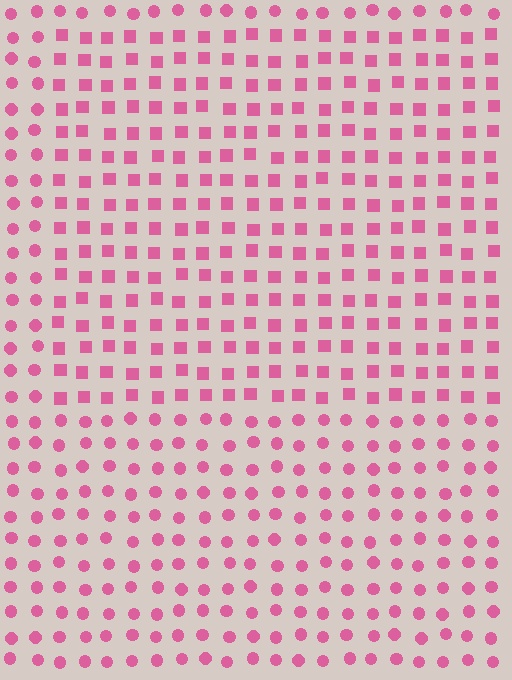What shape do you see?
I see a rectangle.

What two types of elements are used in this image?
The image uses squares inside the rectangle region and circles outside it.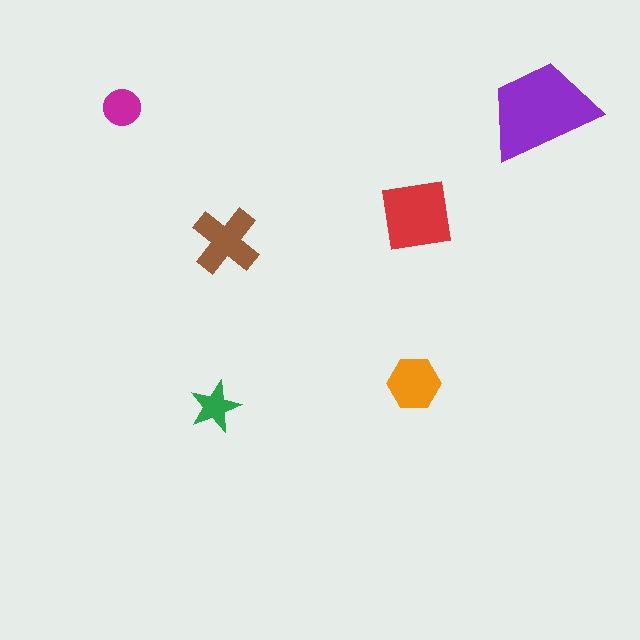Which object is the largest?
The purple trapezoid.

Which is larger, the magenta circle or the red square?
The red square.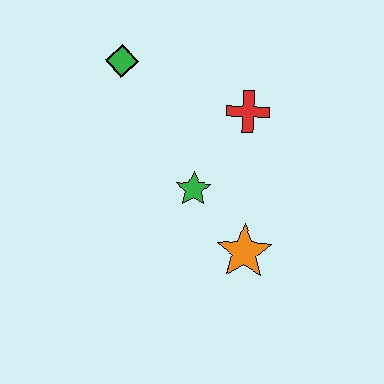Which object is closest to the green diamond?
The red cross is closest to the green diamond.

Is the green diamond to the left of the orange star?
Yes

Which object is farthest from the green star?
The green diamond is farthest from the green star.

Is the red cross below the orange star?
No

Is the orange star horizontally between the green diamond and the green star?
No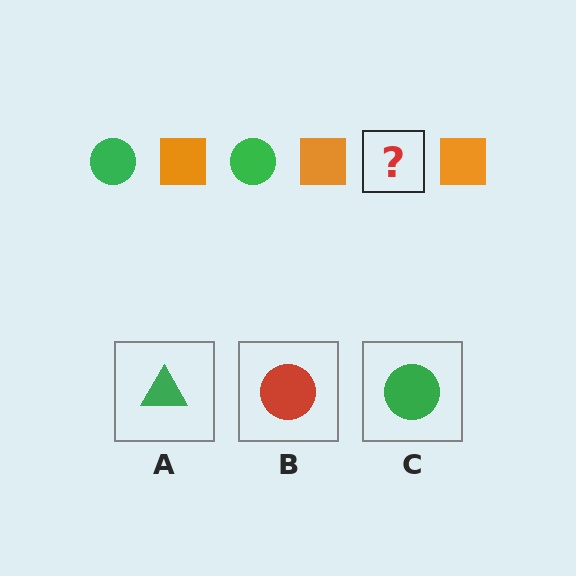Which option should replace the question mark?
Option C.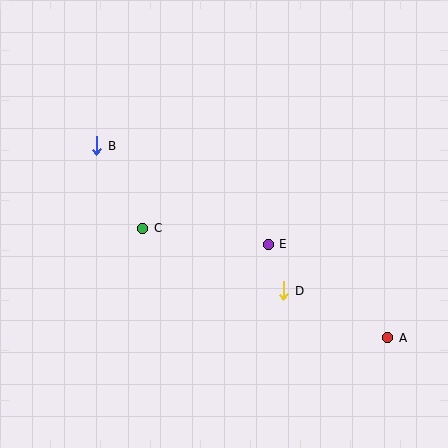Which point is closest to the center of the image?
Point E at (268, 244) is closest to the center.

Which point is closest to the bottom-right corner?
Point A is closest to the bottom-right corner.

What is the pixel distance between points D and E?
The distance between D and E is 49 pixels.